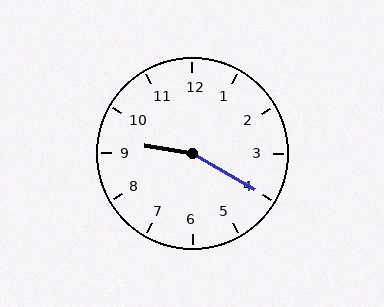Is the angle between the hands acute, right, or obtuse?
It is obtuse.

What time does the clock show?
9:20.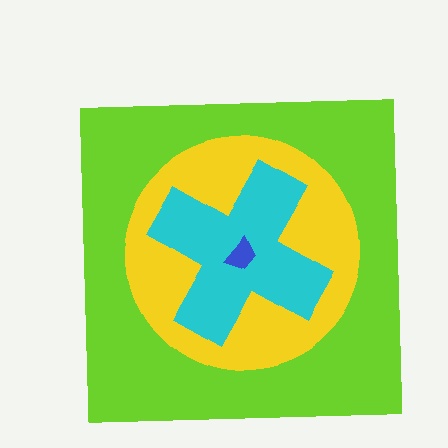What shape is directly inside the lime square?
The yellow circle.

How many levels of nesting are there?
4.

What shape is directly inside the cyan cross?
The blue trapezoid.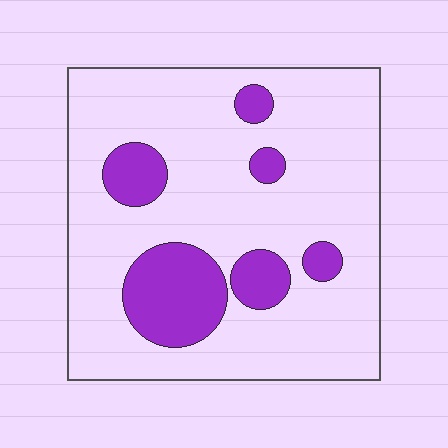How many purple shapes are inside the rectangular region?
6.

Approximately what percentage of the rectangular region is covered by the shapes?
Approximately 20%.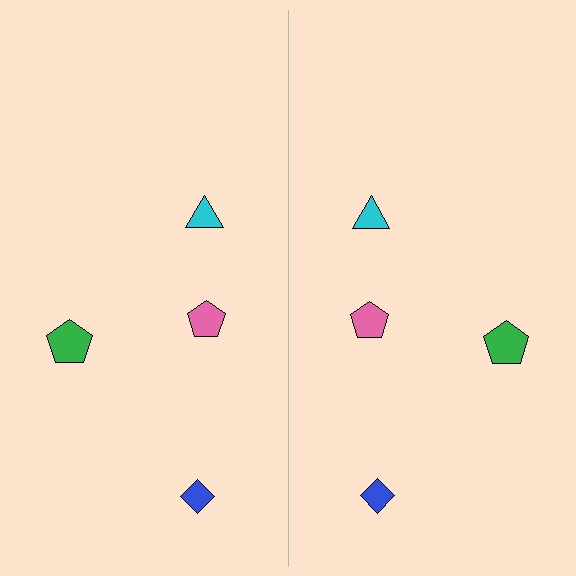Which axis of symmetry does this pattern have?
The pattern has a vertical axis of symmetry running through the center of the image.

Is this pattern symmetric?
Yes, this pattern has bilateral (reflection) symmetry.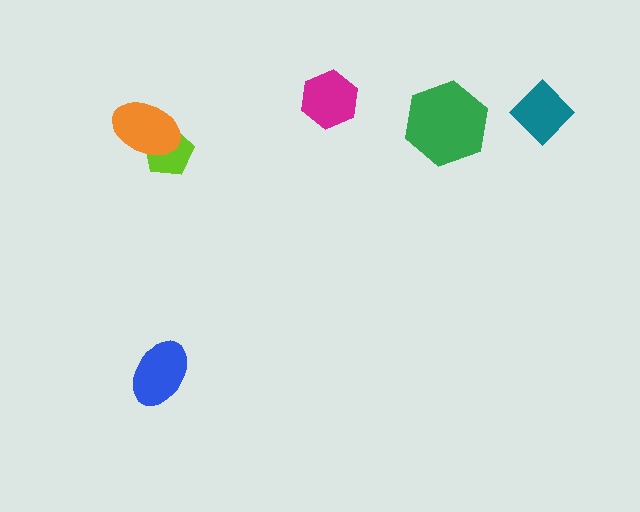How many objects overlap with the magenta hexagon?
0 objects overlap with the magenta hexagon.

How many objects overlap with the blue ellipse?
0 objects overlap with the blue ellipse.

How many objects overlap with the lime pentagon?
1 object overlaps with the lime pentagon.